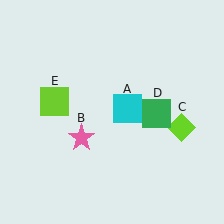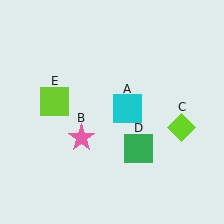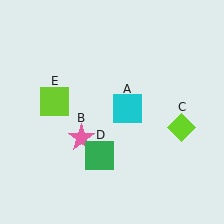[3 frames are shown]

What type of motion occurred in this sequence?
The green square (object D) rotated clockwise around the center of the scene.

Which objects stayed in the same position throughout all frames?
Cyan square (object A) and pink star (object B) and lime diamond (object C) and lime square (object E) remained stationary.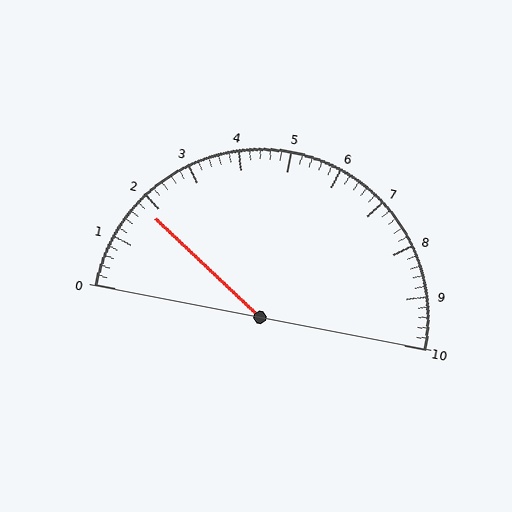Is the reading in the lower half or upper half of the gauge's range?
The reading is in the lower half of the range (0 to 10).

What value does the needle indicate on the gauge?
The needle indicates approximately 1.8.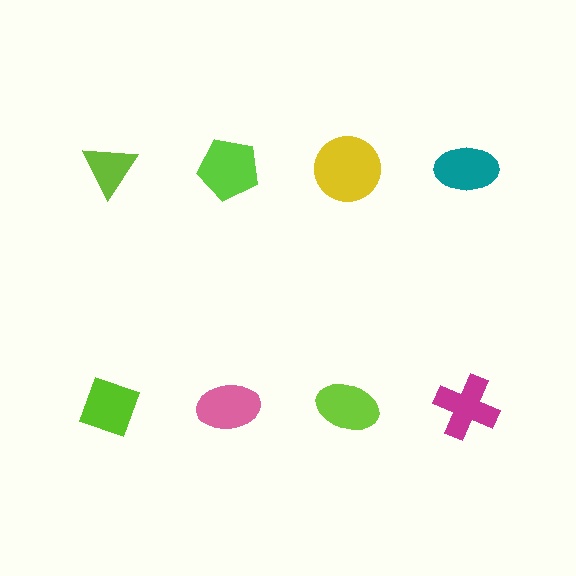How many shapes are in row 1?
4 shapes.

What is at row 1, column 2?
A lime pentagon.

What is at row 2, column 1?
A lime diamond.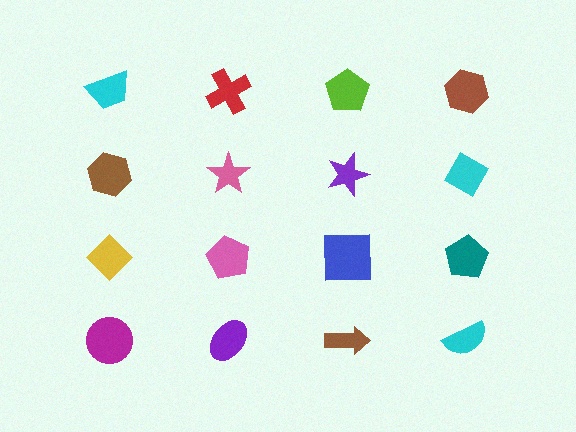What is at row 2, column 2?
A pink star.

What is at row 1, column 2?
A red cross.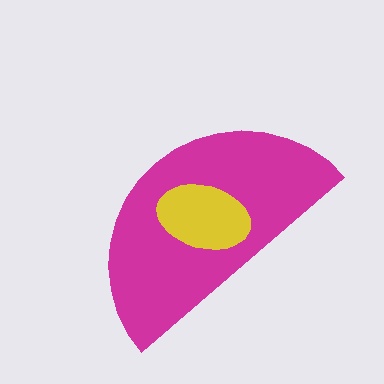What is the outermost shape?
The magenta semicircle.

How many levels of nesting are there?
2.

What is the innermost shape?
The yellow ellipse.